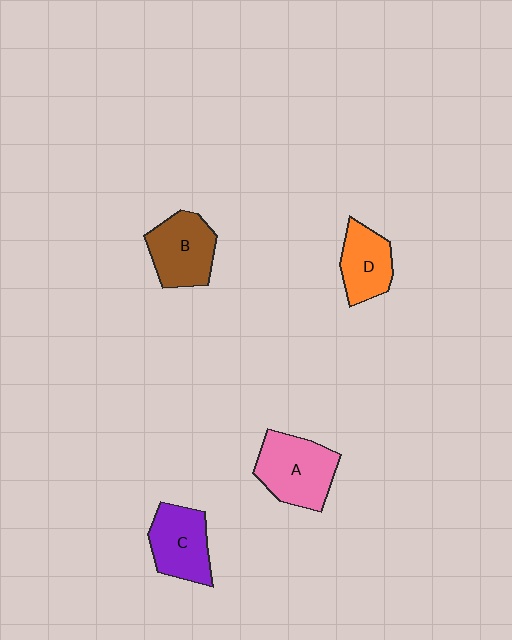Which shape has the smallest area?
Shape D (orange).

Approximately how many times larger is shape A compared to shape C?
Approximately 1.2 times.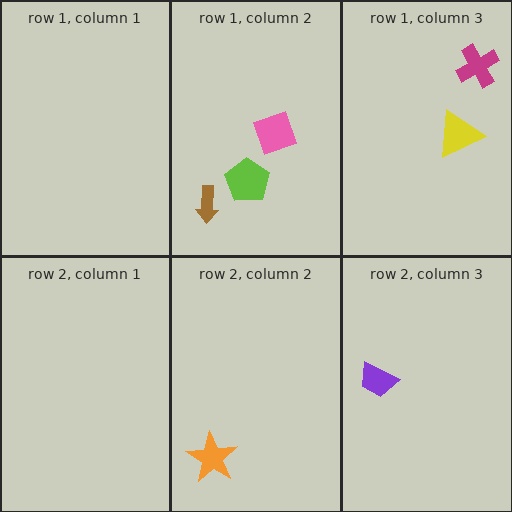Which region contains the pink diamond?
The row 1, column 2 region.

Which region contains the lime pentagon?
The row 1, column 2 region.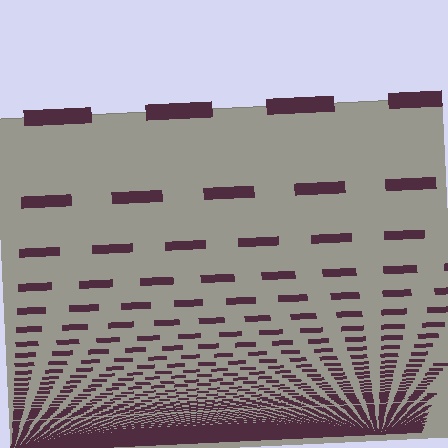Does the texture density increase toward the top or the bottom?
Density increases toward the bottom.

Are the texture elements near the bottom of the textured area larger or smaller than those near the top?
Smaller. The gradient is inverted — elements near the bottom are smaller and denser.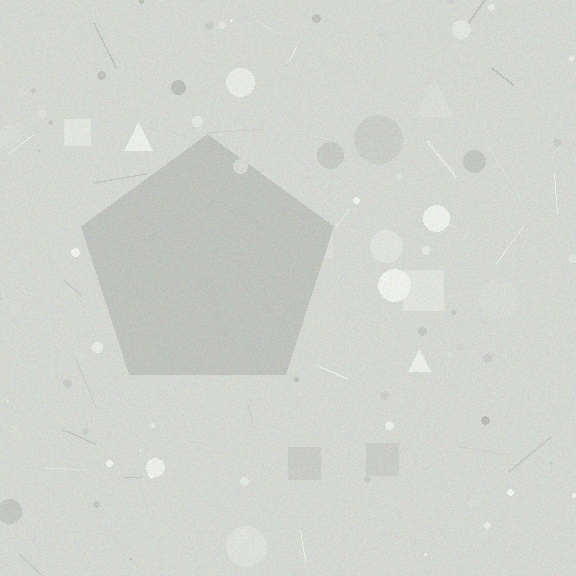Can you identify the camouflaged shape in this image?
The camouflaged shape is a pentagon.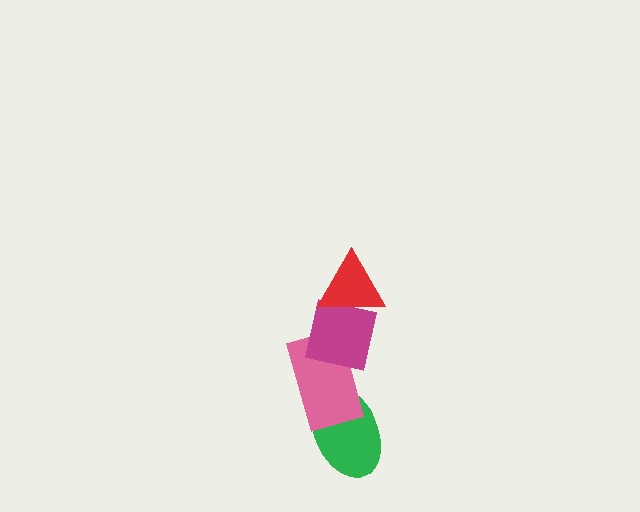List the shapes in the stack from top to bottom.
From top to bottom: the red triangle, the magenta square, the pink rectangle, the green ellipse.